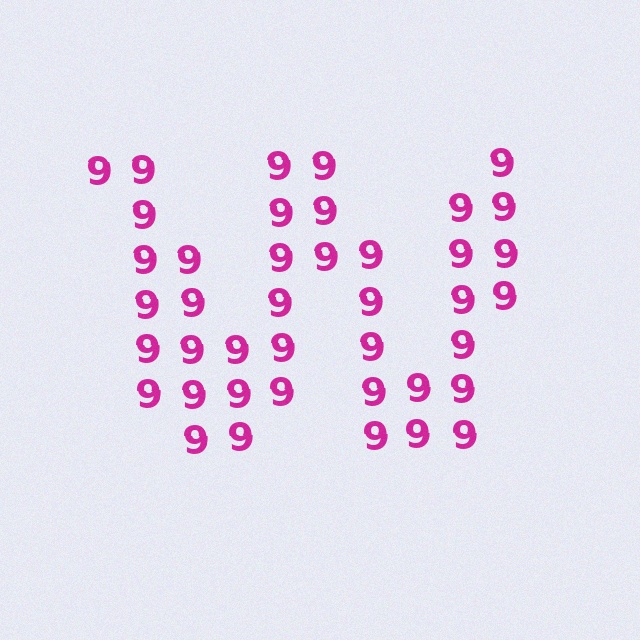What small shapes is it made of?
It is made of small digit 9's.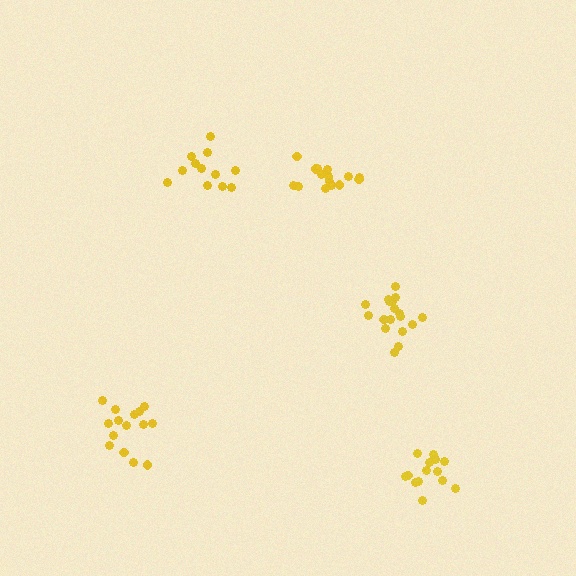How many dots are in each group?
Group 1: 15 dots, Group 2: 15 dots, Group 3: 12 dots, Group 4: 14 dots, Group 5: 18 dots (74 total).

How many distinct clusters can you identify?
There are 5 distinct clusters.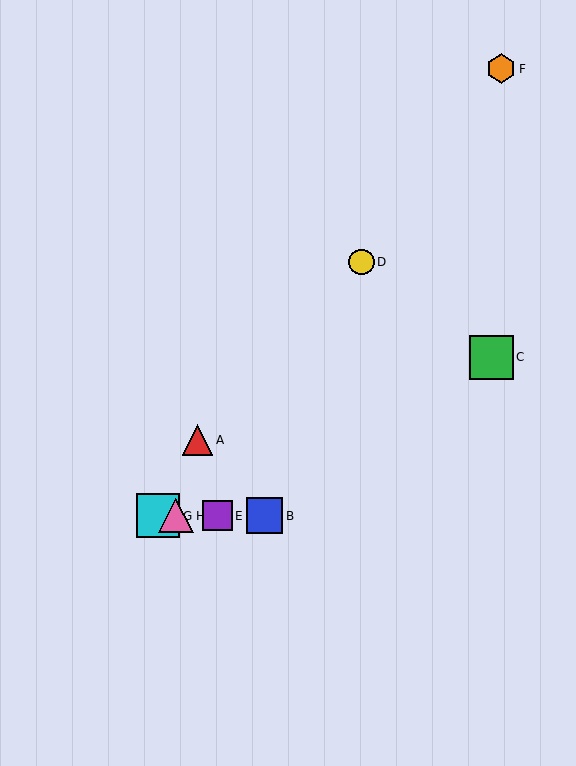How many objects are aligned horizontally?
4 objects (B, E, G, H) are aligned horizontally.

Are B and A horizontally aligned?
No, B is at y≈516 and A is at y≈440.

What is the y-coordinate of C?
Object C is at y≈357.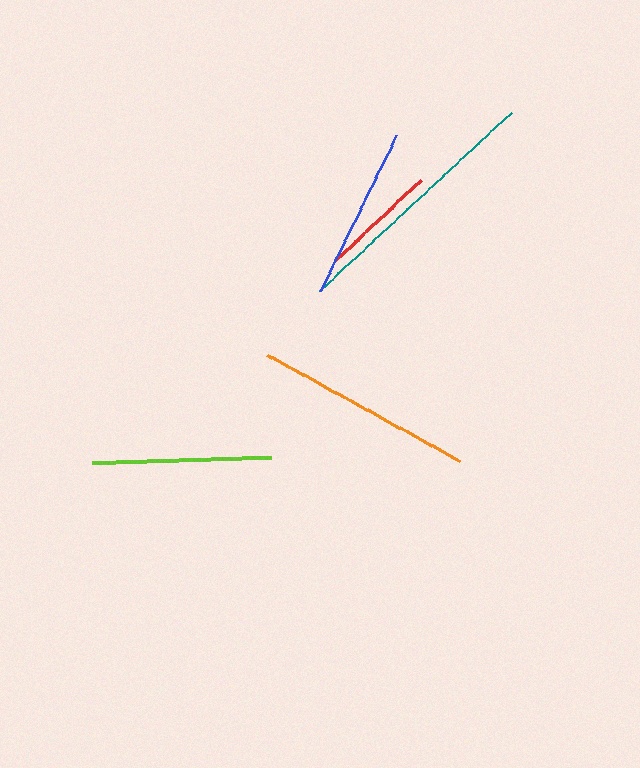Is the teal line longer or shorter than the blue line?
The teal line is longer than the blue line.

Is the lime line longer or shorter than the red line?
The lime line is longer than the red line.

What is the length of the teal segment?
The teal segment is approximately 262 pixels long.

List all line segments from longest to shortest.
From longest to shortest: teal, orange, lime, blue, red.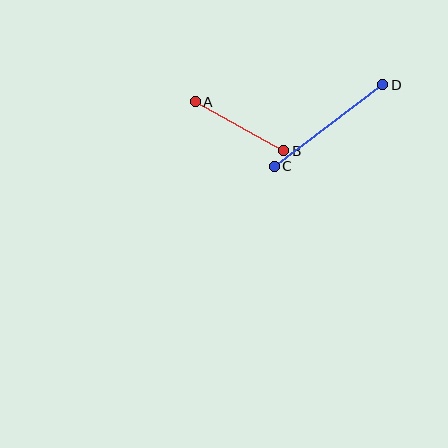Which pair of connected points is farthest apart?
Points C and D are farthest apart.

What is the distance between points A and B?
The distance is approximately 101 pixels.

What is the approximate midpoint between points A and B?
The midpoint is at approximately (239, 126) pixels.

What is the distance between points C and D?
The distance is approximately 136 pixels.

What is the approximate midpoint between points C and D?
The midpoint is at approximately (329, 126) pixels.